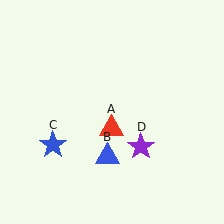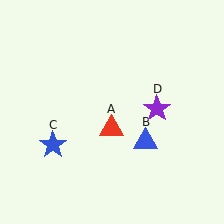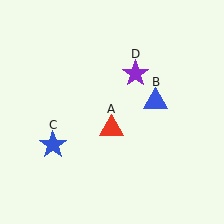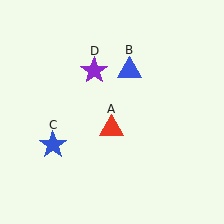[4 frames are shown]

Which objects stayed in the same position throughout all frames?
Red triangle (object A) and blue star (object C) remained stationary.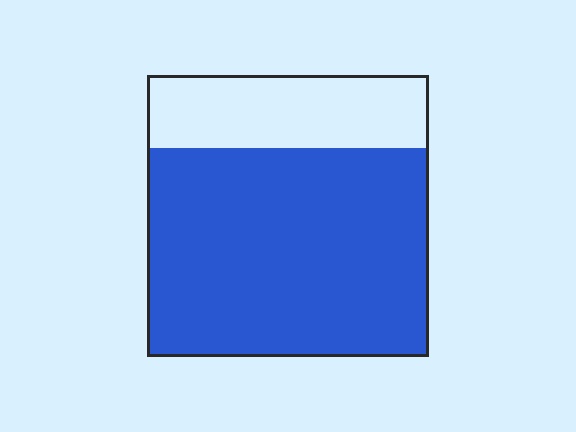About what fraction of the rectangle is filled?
About three quarters (3/4).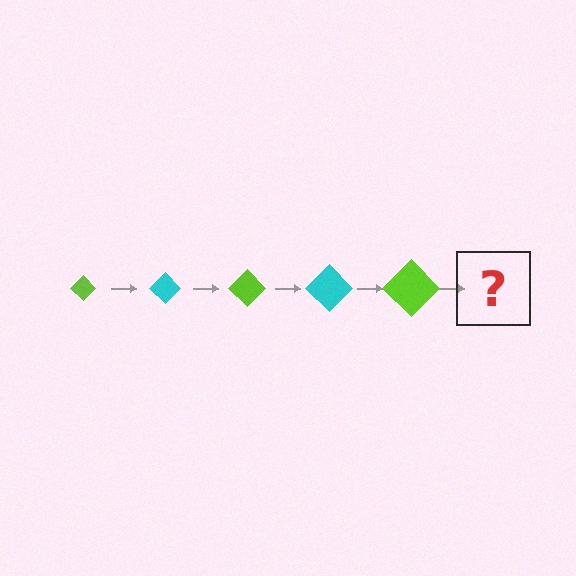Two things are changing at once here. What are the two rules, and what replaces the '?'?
The two rules are that the diamond grows larger each step and the color cycles through lime and cyan. The '?' should be a cyan diamond, larger than the previous one.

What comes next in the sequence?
The next element should be a cyan diamond, larger than the previous one.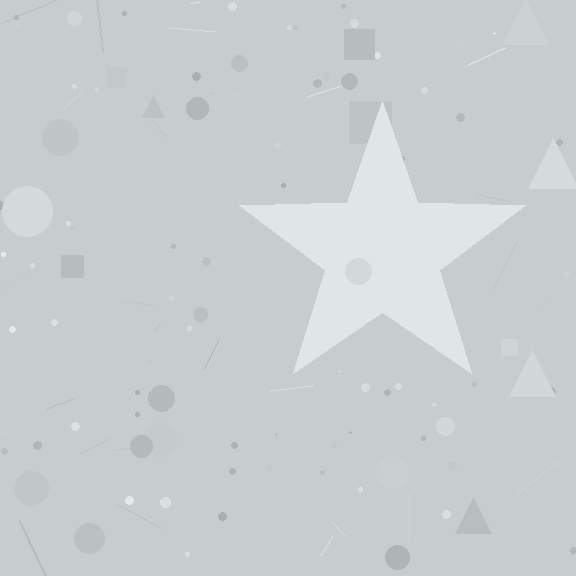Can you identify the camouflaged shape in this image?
The camouflaged shape is a star.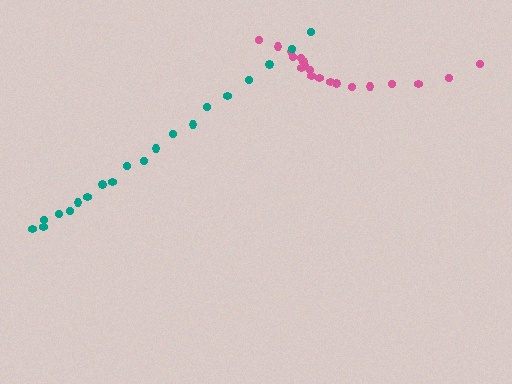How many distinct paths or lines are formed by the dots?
There are 2 distinct paths.